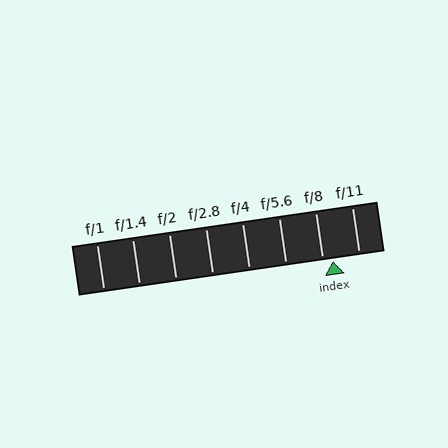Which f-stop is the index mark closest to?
The index mark is closest to f/8.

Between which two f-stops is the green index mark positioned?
The index mark is between f/8 and f/11.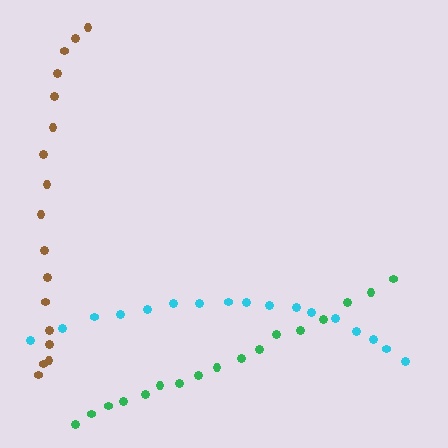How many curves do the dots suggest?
There are 3 distinct paths.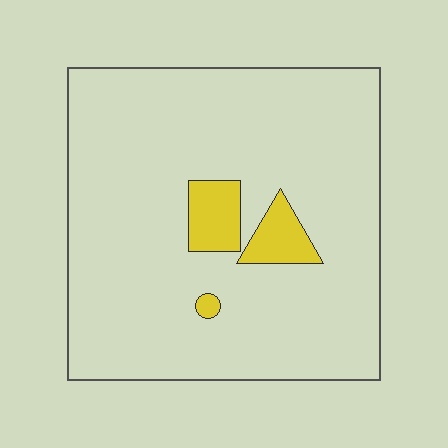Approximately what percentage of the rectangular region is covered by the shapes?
Approximately 10%.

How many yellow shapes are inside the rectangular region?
3.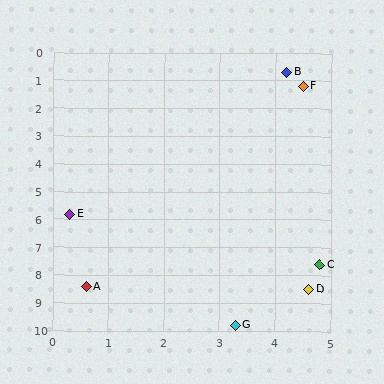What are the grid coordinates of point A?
Point A is at approximately (0.6, 8.4).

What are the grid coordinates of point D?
Point D is at approximately (4.6, 8.5).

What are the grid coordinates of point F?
Point F is at approximately (4.5, 1.2).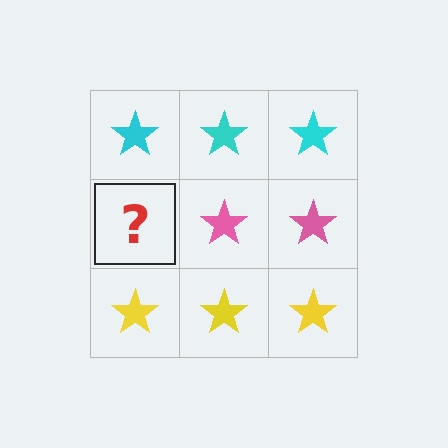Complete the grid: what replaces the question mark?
The question mark should be replaced with a pink star.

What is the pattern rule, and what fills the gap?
The rule is that each row has a consistent color. The gap should be filled with a pink star.